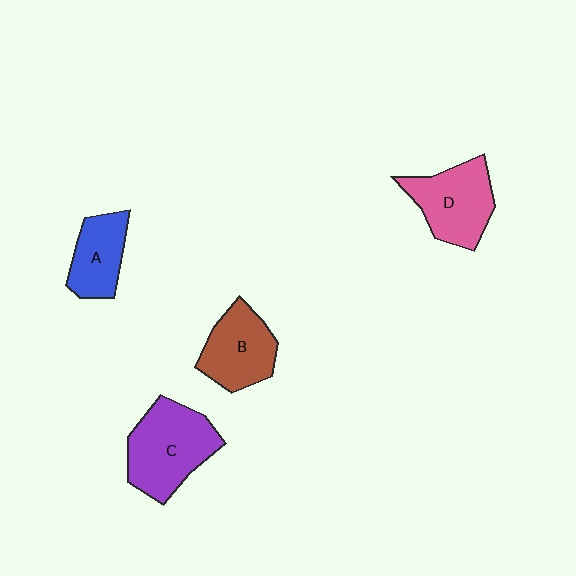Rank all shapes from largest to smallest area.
From largest to smallest: C (purple), D (pink), B (brown), A (blue).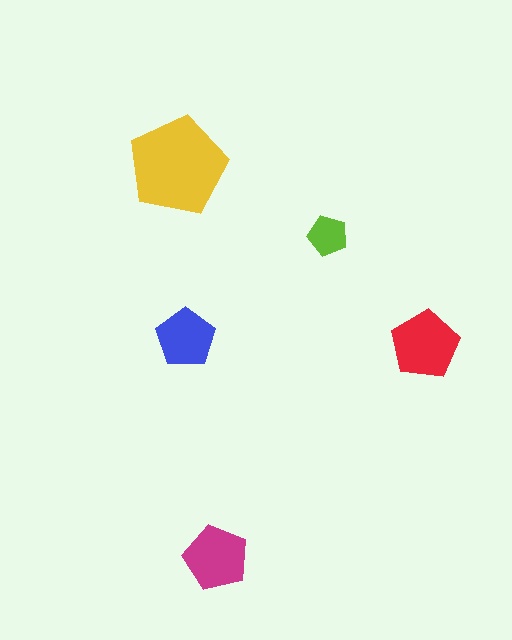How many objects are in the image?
There are 5 objects in the image.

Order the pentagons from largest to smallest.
the yellow one, the red one, the magenta one, the blue one, the lime one.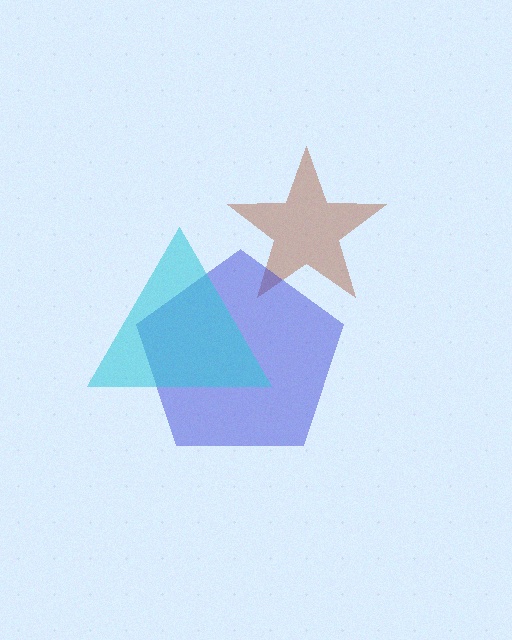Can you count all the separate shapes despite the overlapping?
Yes, there are 3 separate shapes.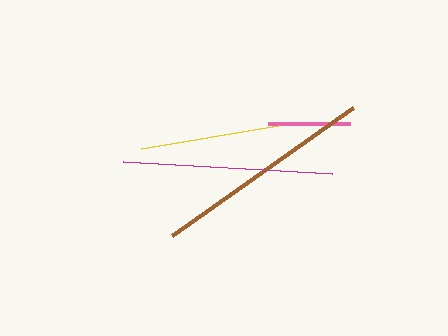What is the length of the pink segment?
The pink segment is approximately 82 pixels long.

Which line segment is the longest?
The brown line is the longest at approximately 222 pixels.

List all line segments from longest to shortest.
From longest to shortest: brown, magenta, yellow, pink.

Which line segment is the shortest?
The pink line is the shortest at approximately 82 pixels.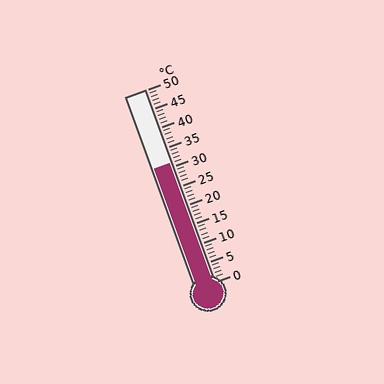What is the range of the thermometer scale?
The thermometer scale ranges from 0°C to 50°C.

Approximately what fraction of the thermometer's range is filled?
The thermometer is filled to approximately 60% of its range.